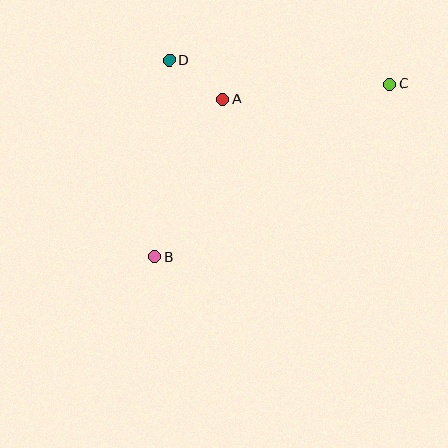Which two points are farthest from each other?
Points B and C are farthest from each other.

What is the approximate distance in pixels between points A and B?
The distance between A and B is approximately 172 pixels.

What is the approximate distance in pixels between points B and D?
The distance between B and D is approximately 197 pixels.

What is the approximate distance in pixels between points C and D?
The distance between C and D is approximately 222 pixels.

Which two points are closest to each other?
Points A and D are closest to each other.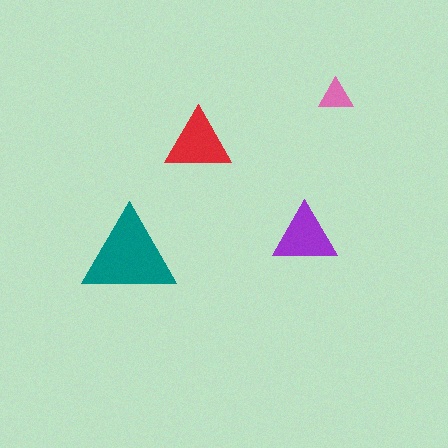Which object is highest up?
The pink triangle is topmost.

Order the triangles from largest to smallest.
the teal one, the red one, the purple one, the pink one.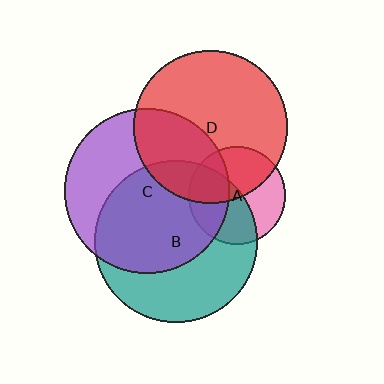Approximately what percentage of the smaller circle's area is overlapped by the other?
Approximately 50%.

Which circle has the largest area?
Circle C (purple).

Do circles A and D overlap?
Yes.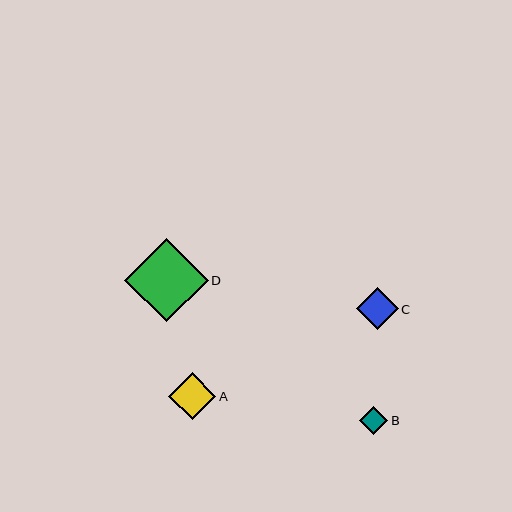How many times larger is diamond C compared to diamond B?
Diamond C is approximately 1.5 times the size of diamond B.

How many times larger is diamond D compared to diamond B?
Diamond D is approximately 3.0 times the size of diamond B.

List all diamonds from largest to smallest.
From largest to smallest: D, A, C, B.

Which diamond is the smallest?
Diamond B is the smallest with a size of approximately 28 pixels.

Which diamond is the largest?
Diamond D is the largest with a size of approximately 83 pixels.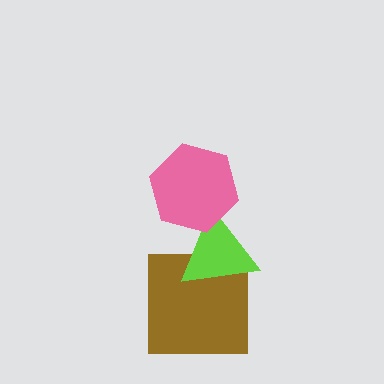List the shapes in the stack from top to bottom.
From top to bottom: the pink hexagon, the lime triangle, the brown square.